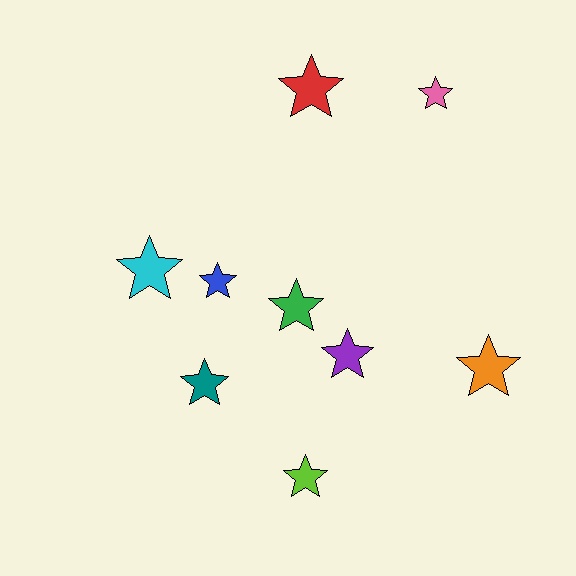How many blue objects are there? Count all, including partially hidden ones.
There is 1 blue object.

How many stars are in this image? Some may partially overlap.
There are 9 stars.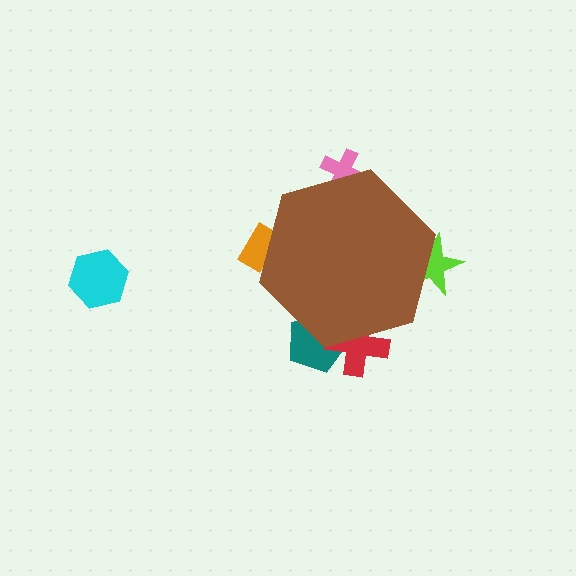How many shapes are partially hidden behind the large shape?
5 shapes are partially hidden.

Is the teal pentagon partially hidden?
Yes, the teal pentagon is partially hidden behind the brown hexagon.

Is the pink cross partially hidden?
Yes, the pink cross is partially hidden behind the brown hexagon.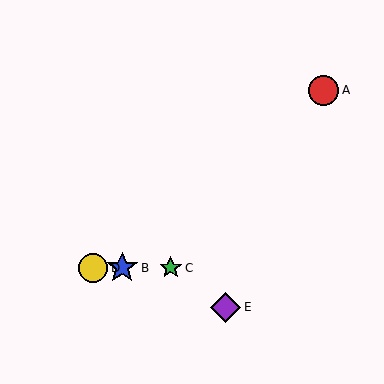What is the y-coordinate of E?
Object E is at y≈307.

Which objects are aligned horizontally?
Objects B, C, D are aligned horizontally.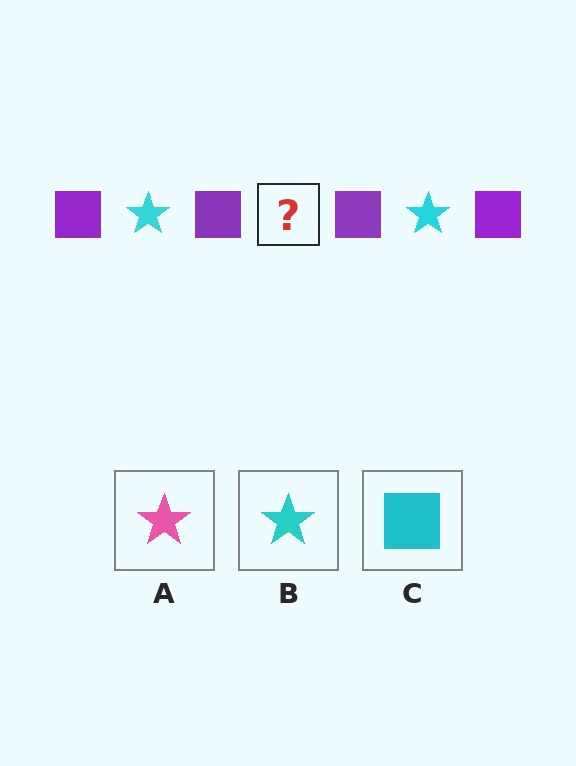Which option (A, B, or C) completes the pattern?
B.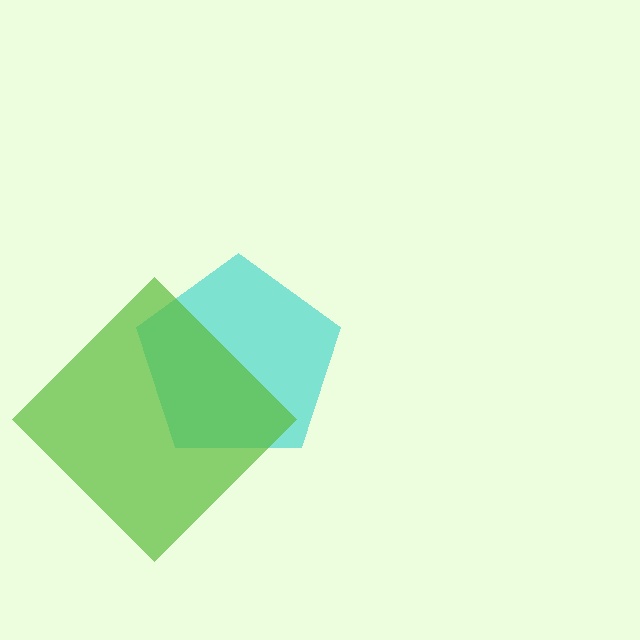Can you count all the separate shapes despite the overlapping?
Yes, there are 2 separate shapes.